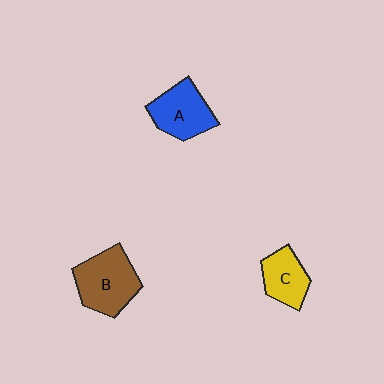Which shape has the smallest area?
Shape C (yellow).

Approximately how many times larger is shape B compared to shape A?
Approximately 1.2 times.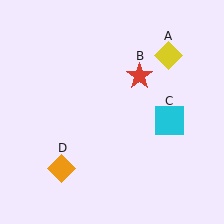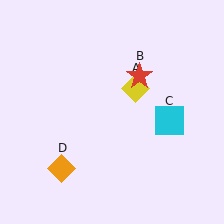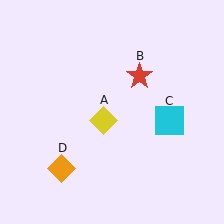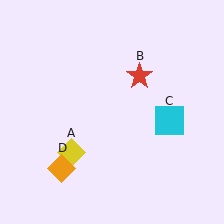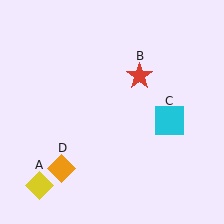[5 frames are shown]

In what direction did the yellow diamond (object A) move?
The yellow diamond (object A) moved down and to the left.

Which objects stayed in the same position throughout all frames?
Red star (object B) and cyan square (object C) and orange diamond (object D) remained stationary.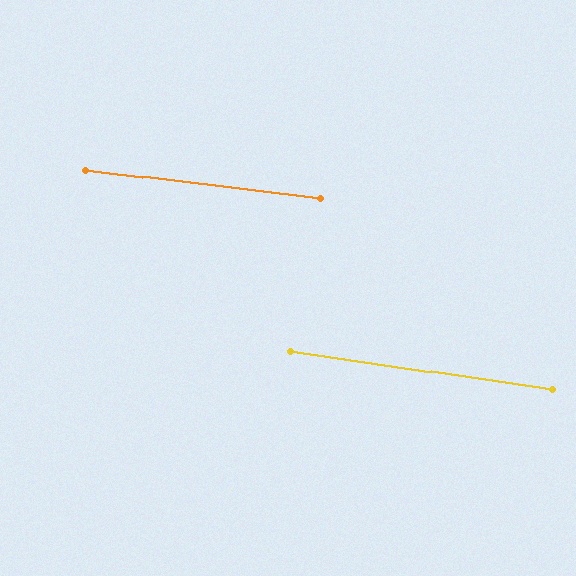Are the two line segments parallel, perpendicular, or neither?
Parallel — their directions differ by only 1.4°.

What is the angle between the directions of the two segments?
Approximately 1 degree.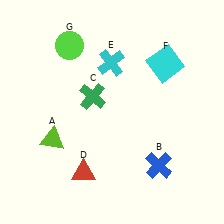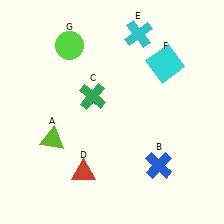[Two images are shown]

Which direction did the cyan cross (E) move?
The cyan cross (E) moved up.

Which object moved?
The cyan cross (E) moved up.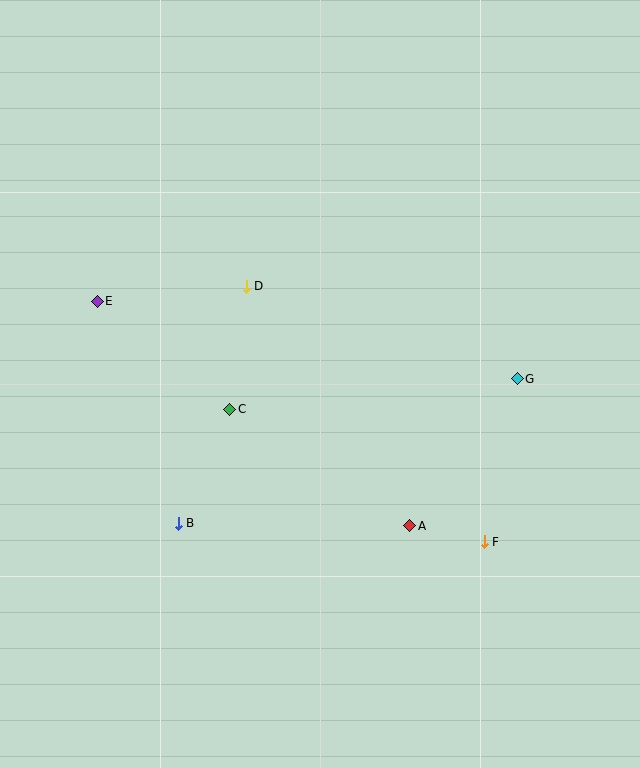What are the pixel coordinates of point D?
Point D is at (246, 286).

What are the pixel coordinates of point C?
Point C is at (230, 409).